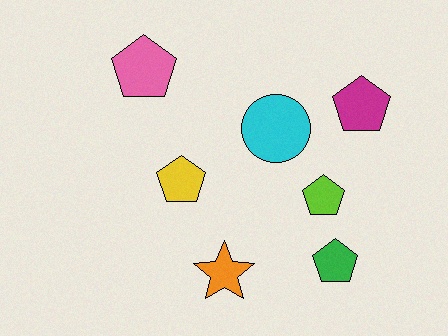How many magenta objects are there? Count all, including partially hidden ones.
There is 1 magenta object.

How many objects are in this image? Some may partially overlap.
There are 7 objects.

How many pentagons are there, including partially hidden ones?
There are 5 pentagons.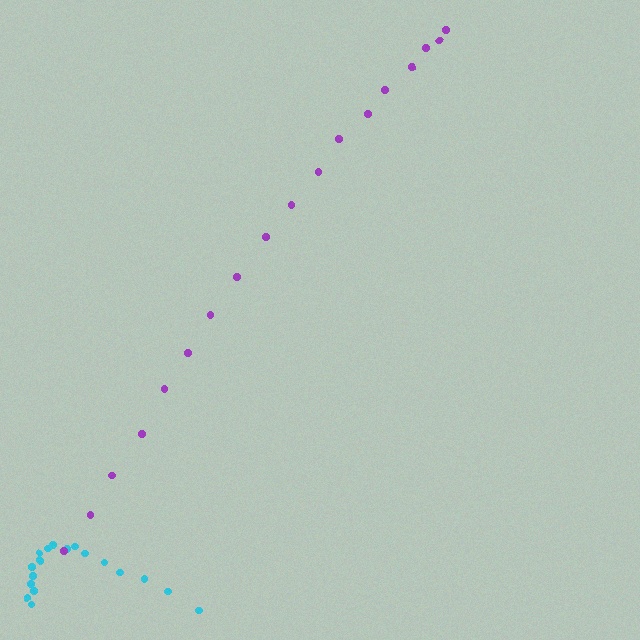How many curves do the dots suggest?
There are 2 distinct paths.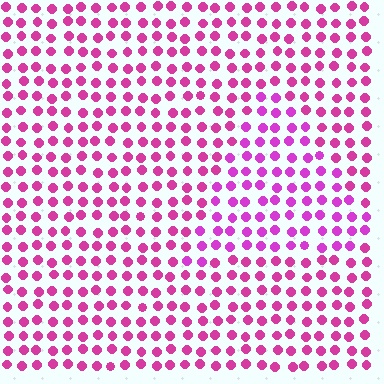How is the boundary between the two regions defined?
The boundary is defined purely by a slight shift in hue (about 20 degrees). Spacing, size, and orientation are identical on both sides.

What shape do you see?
I see a triangle.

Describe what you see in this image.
The image is filled with small magenta elements in a uniform arrangement. A triangle-shaped region is visible where the elements are tinted to a slightly different hue, forming a subtle color boundary.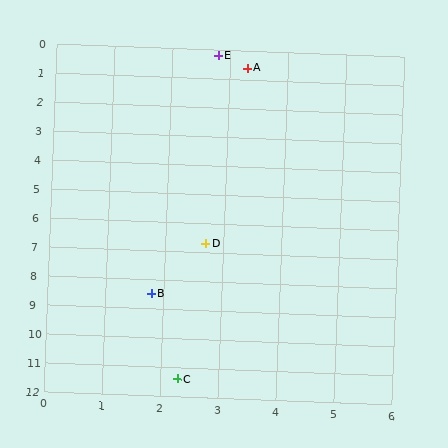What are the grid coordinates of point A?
Point A is at approximately (3.3, 0.6).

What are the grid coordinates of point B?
Point B is at approximately (1.8, 8.5).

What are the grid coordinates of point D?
Point D is at approximately (2.7, 6.7).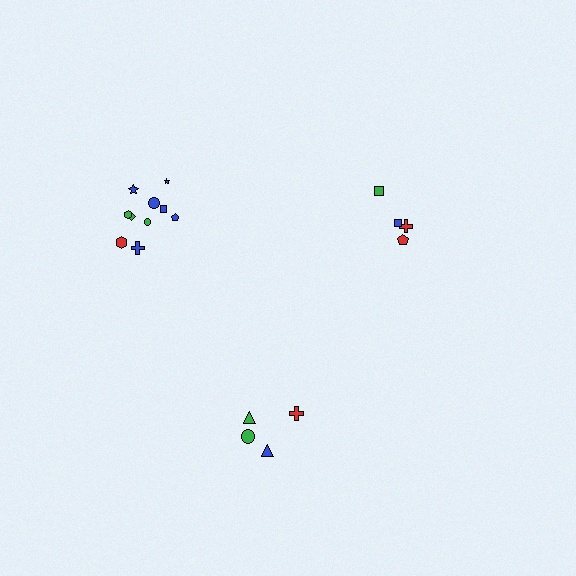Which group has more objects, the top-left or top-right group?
The top-left group.